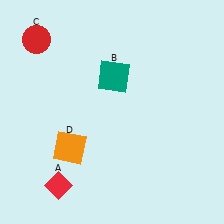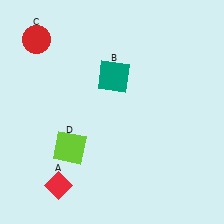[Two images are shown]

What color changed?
The square (D) changed from orange in Image 1 to lime in Image 2.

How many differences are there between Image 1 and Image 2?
There is 1 difference between the two images.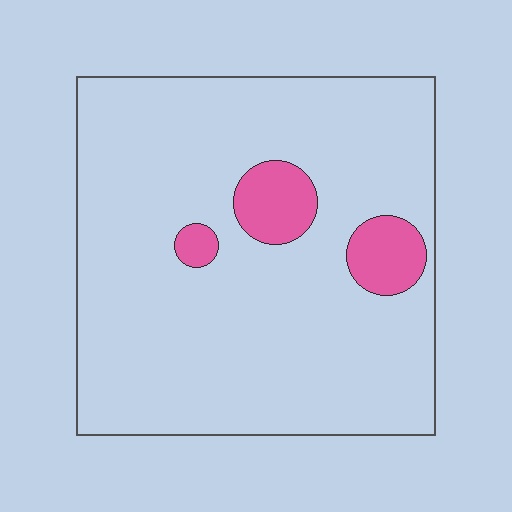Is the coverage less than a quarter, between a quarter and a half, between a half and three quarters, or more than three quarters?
Less than a quarter.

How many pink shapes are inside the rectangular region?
3.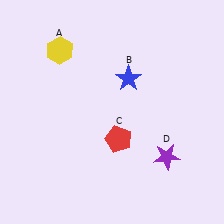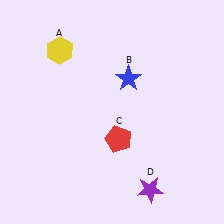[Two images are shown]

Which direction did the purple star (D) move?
The purple star (D) moved down.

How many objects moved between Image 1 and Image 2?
1 object moved between the two images.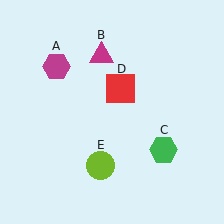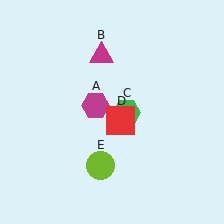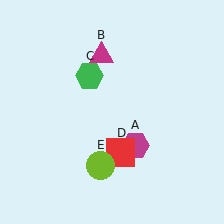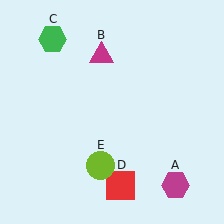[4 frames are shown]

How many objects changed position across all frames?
3 objects changed position: magenta hexagon (object A), green hexagon (object C), red square (object D).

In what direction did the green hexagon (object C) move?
The green hexagon (object C) moved up and to the left.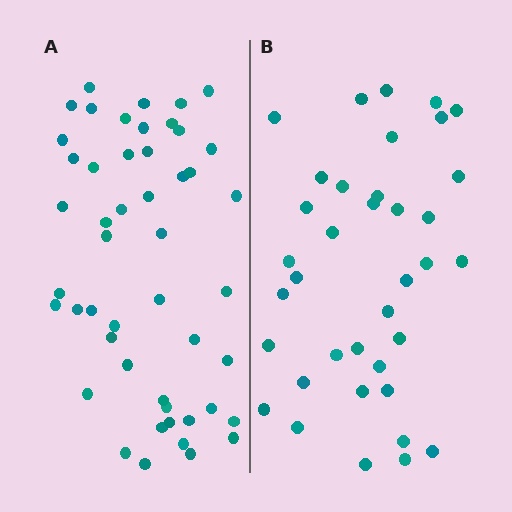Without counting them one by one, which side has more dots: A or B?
Region A (the left region) has more dots.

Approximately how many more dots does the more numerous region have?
Region A has roughly 12 or so more dots than region B.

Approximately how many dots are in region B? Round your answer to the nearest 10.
About 40 dots. (The exact count is 37, which rounds to 40.)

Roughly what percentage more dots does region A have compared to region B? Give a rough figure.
About 30% more.